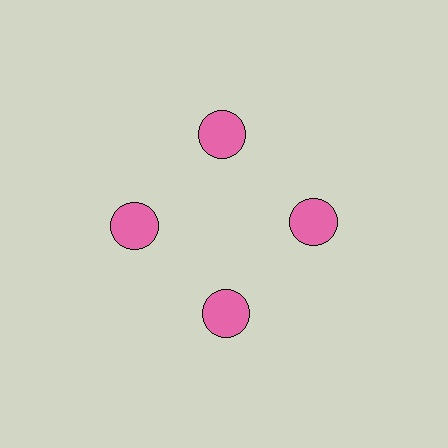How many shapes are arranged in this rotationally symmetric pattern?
There are 4 shapes, arranged in 4 groups of 1.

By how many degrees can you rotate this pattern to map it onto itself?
The pattern maps onto itself every 90 degrees of rotation.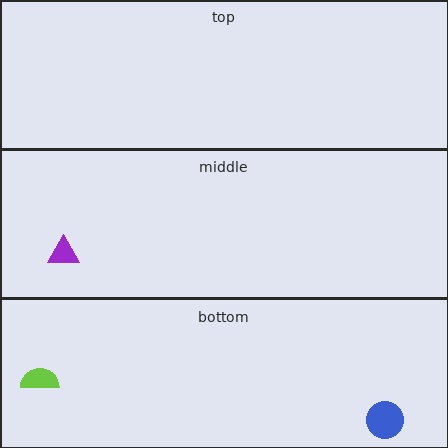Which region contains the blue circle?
The bottom region.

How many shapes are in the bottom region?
2.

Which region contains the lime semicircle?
The bottom region.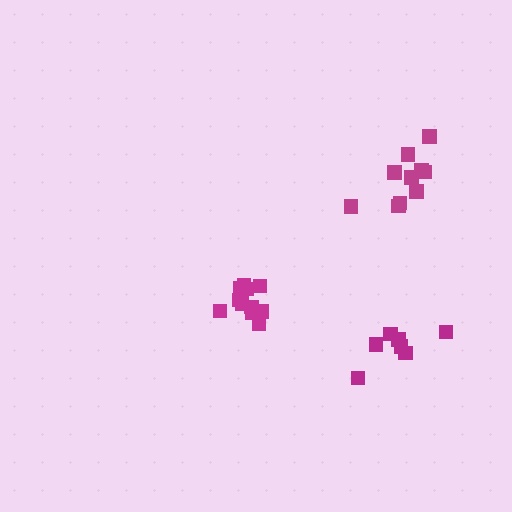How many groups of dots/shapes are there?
There are 3 groups.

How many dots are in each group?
Group 1: 7 dots, Group 2: 10 dots, Group 3: 11 dots (28 total).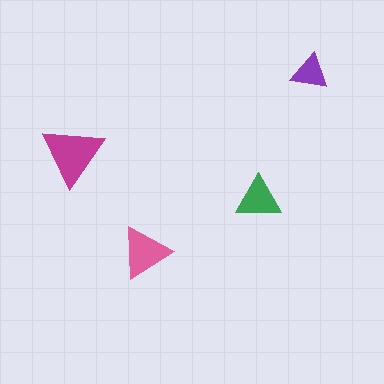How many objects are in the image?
There are 4 objects in the image.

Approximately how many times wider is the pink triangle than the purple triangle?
About 1.5 times wider.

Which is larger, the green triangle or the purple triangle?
The green one.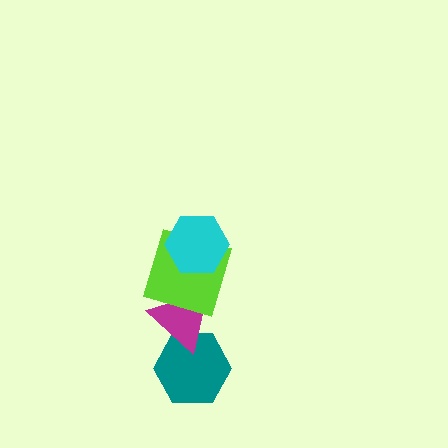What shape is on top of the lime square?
The cyan hexagon is on top of the lime square.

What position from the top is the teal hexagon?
The teal hexagon is 4th from the top.